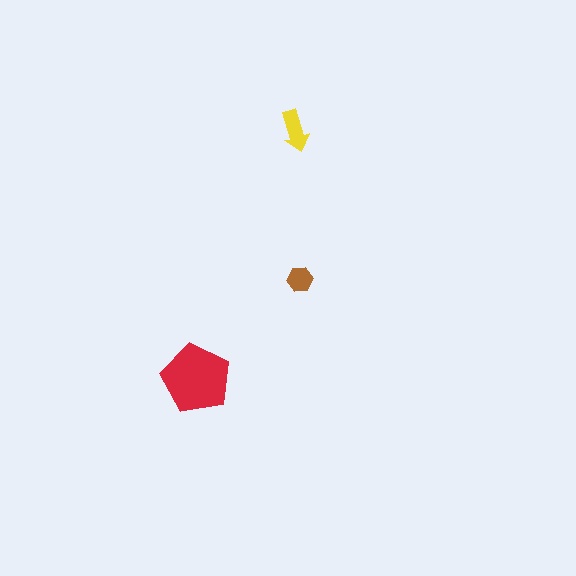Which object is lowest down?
The red pentagon is bottommost.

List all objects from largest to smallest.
The red pentagon, the yellow arrow, the brown hexagon.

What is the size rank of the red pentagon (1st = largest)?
1st.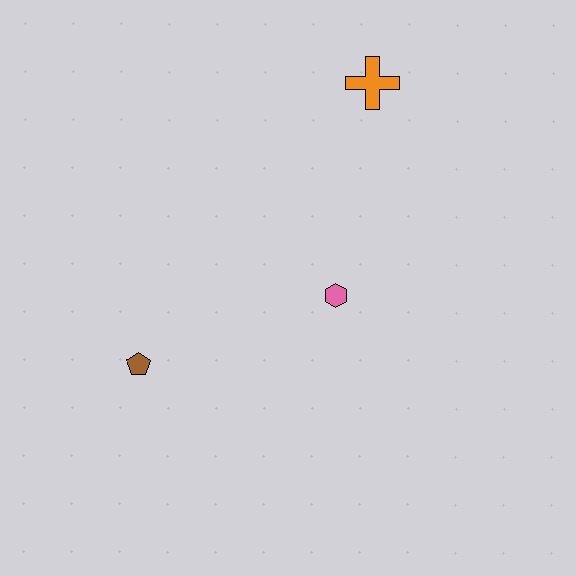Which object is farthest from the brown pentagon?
The orange cross is farthest from the brown pentagon.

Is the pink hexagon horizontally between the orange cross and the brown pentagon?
Yes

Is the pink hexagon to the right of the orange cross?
No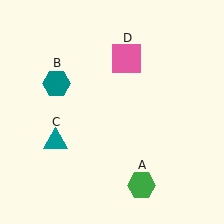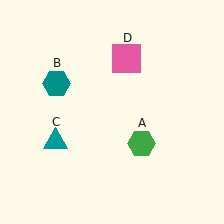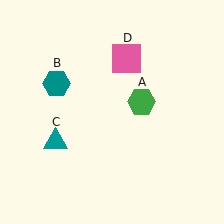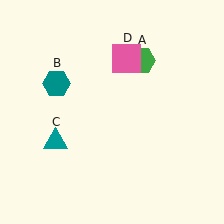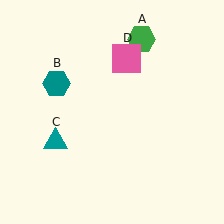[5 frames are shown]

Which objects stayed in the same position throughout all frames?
Teal hexagon (object B) and teal triangle (object C) and pink square (object D) remained stationary.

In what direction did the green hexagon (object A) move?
The green hexagon (object A) moved up.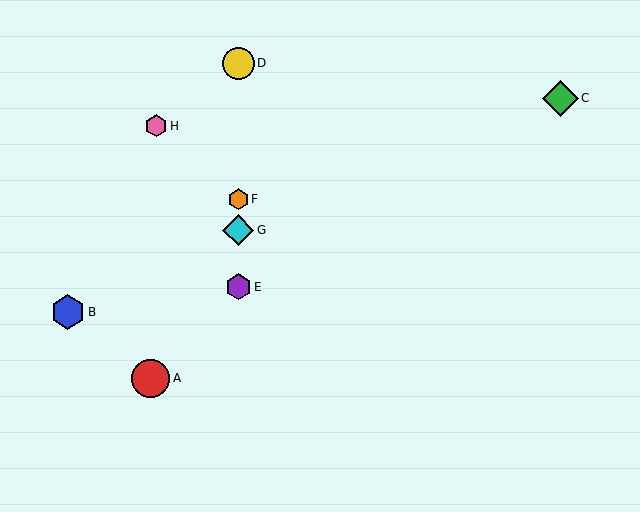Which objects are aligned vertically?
Objects D, E, F, G are aligned vertically.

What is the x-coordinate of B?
Object B is at x≈68.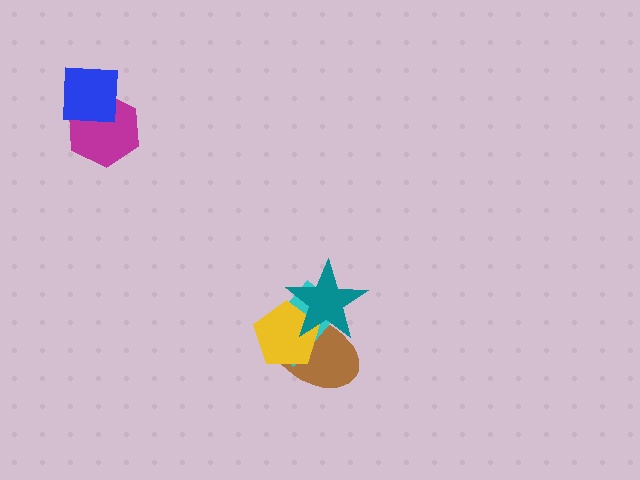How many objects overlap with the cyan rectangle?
3 objects overlap with the cyan rectangle.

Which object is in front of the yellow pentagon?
The teal star is in front of the yellow pentagon.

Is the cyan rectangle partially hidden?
Yes, it is partially covered by another shape.